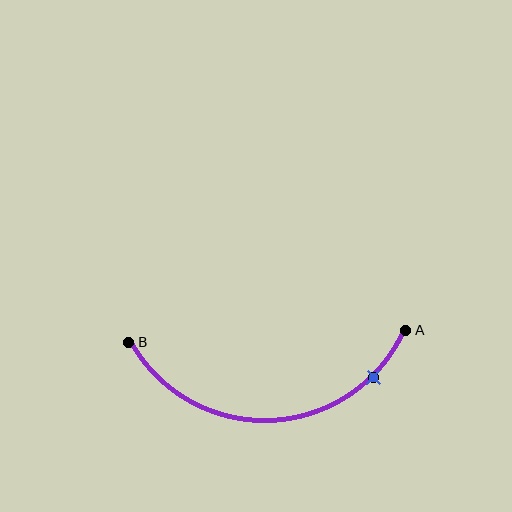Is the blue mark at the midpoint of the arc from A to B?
No. The blue mark lies on the arc but is closer to endpoint A. The arc midpoint would be at the point on the curve equidistant along the arc from both A and B.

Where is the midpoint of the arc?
The arc midpoint is the point on the curve farthest from the straight line joining A and B. It sits below that line.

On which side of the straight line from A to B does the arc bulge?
The arc bulges below the straight line connecting A and B.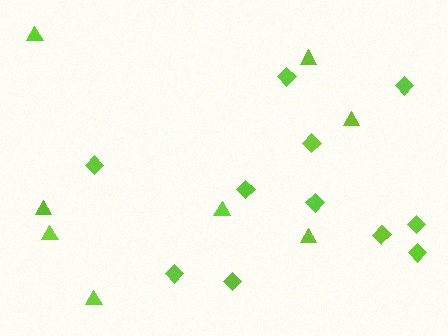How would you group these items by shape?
There are 2 groups: one group of diamonds (11) and one group of triangles (8).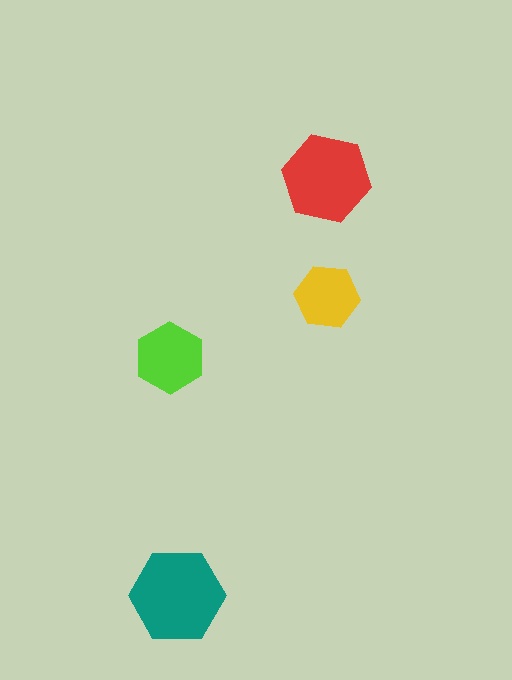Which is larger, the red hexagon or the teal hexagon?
The teal one.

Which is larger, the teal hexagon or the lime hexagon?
The teal one.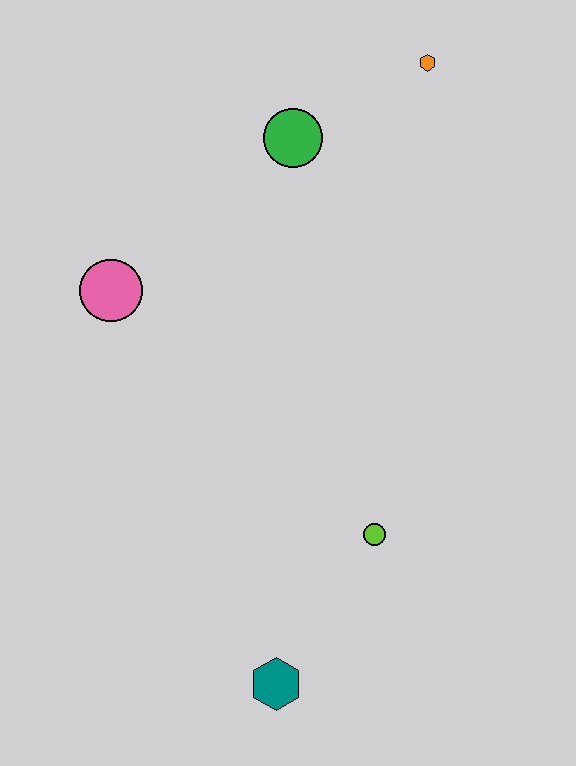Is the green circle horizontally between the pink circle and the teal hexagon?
No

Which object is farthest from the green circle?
The teal hexagon is farthest from the green circle.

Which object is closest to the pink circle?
The green circle is closest to the pink circle.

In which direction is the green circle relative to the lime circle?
The green circle is above the lime circle.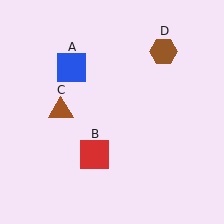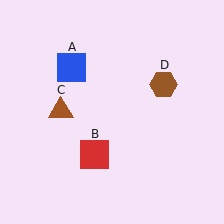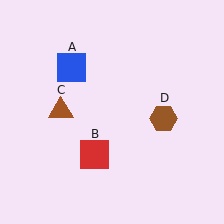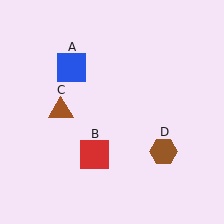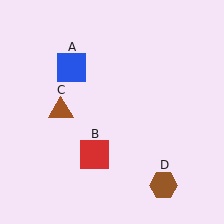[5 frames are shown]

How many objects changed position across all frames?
1 object changed position: brown hexagon (object D).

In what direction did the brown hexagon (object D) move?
The brown hexagon (object D) moved down.